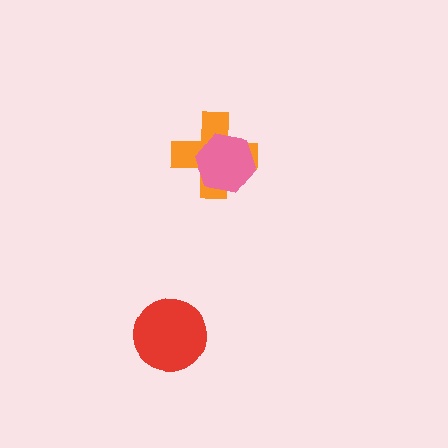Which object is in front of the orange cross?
The pink hexagon is in front of the orange cross.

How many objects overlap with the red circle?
0 objects overlap with the red circle.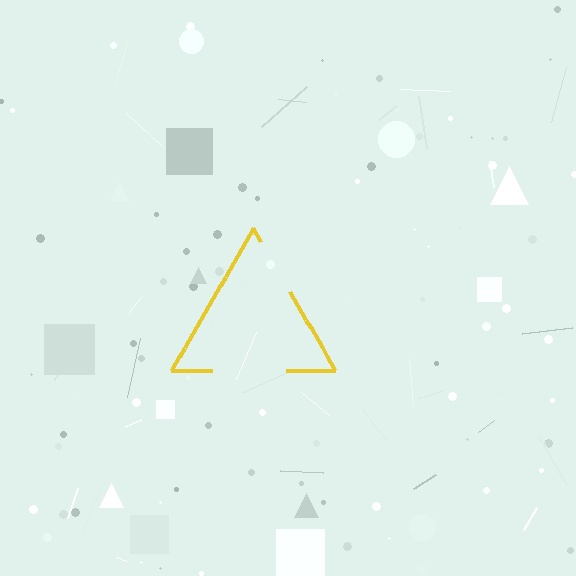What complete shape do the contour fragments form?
The contour fragments form a triangle.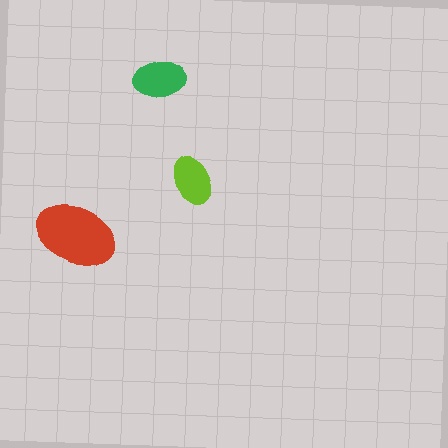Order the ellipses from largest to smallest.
the red one, the green one, the lime one.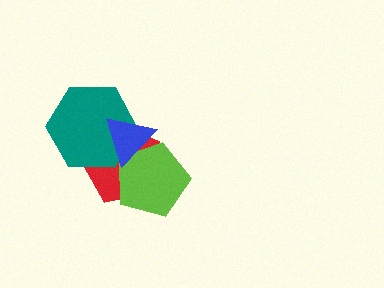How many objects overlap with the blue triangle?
3 objects overlap with the blue triangle.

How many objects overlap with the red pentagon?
3 objects overlap with the red pentagon.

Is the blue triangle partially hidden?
No, no other shape covers it.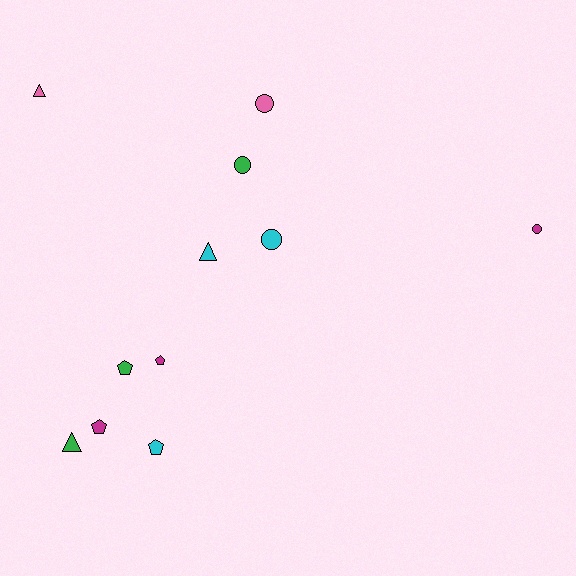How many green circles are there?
There is 1 green circle.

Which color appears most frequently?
Green, with 3 objects.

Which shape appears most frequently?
Pentagon, with 4 objects.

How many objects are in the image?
There are 11 objects.